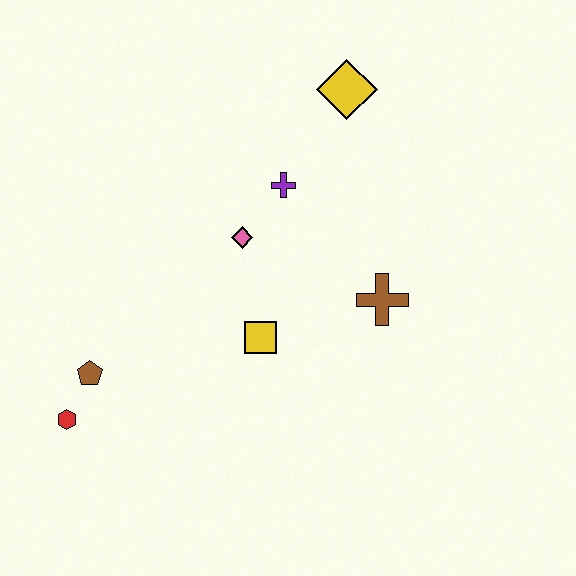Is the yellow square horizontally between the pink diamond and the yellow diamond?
Yes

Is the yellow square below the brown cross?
Yes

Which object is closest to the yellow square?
The pink diamond is closest to the yellow square.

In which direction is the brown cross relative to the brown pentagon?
The brown cross is to the right of the brown pentagon.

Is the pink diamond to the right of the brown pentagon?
Yes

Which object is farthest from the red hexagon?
The yellow diamond is farthest from the red hexagon.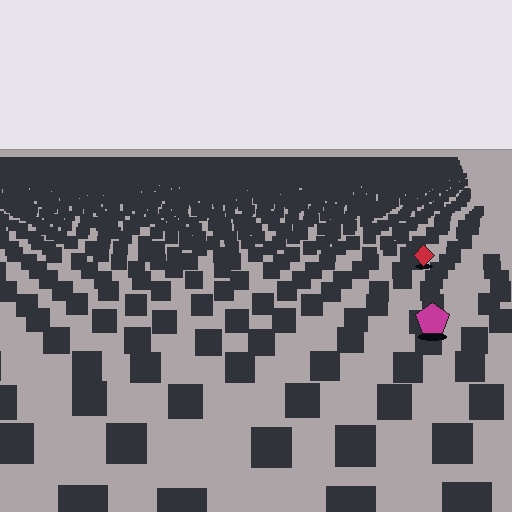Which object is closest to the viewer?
The magenta pentagon is closest. The texture marks near it are larger and more spread out.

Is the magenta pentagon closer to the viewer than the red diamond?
Yes. The magenta pentagon is closer — you can tell from the texture gradient: the ground texture is coarser near it.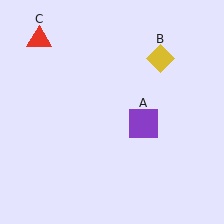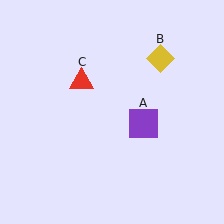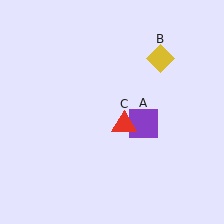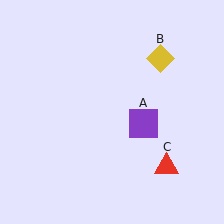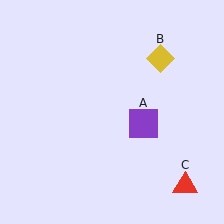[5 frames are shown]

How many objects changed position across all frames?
1 object changed position: red triangle (object C).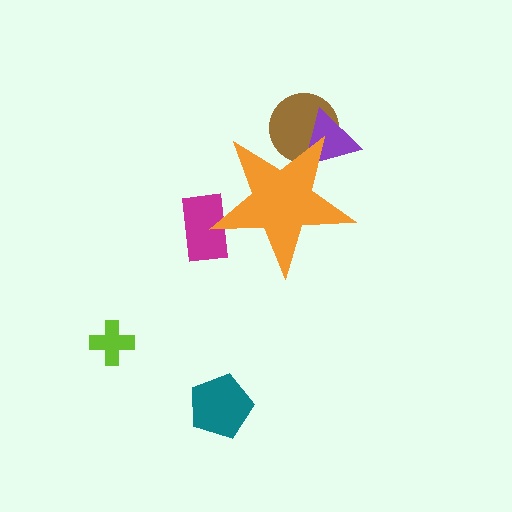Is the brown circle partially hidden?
Yes, the brown circle is partially hidden behind the orange star.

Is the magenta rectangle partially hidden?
Yes, the magenta rectangle is partially hidden behind the orange star.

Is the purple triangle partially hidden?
Yes, the purple triangle is partially hidden behind the orange star.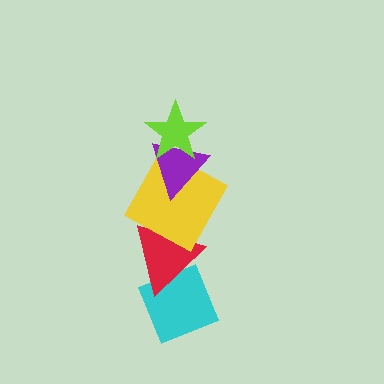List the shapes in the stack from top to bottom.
From top to bottom: the lime star, the purple triangle, the yellow square, the red triangle, the cyan diamond.